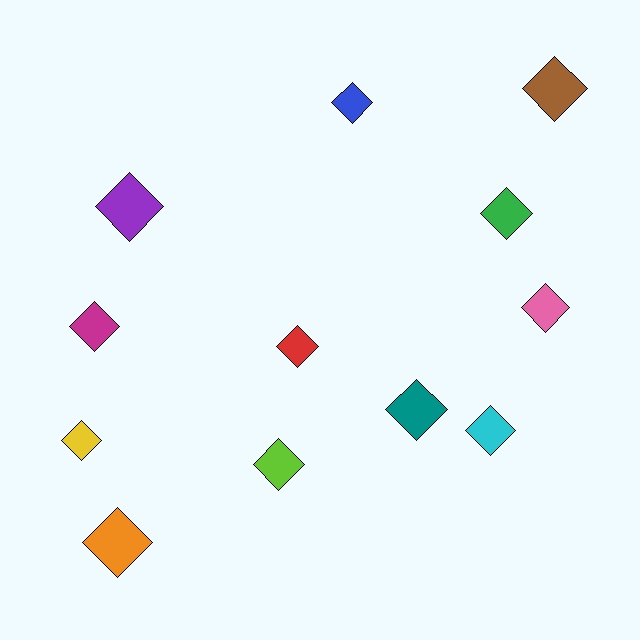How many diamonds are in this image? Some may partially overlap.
There are 12 diamonds.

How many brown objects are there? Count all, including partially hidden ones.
There is 1 brown object.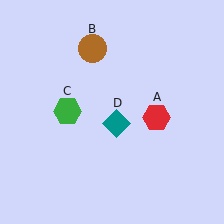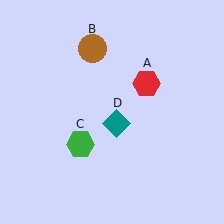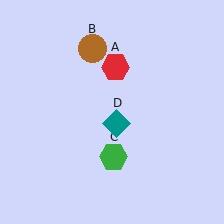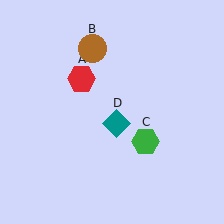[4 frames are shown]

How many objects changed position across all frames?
2 objects changed position: red hexagon (object A), green hexagon (object C).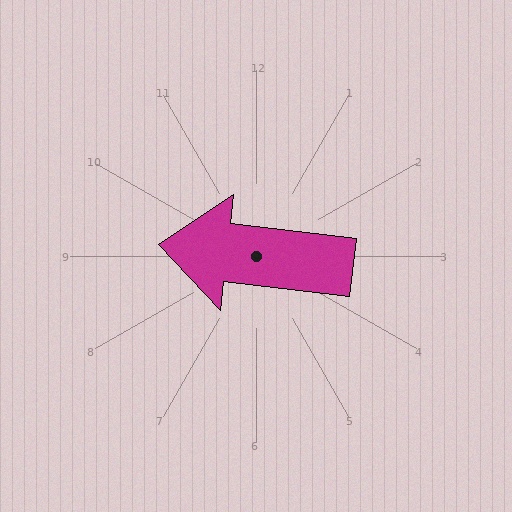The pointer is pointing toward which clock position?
Roughly 9 o'clock.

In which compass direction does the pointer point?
West.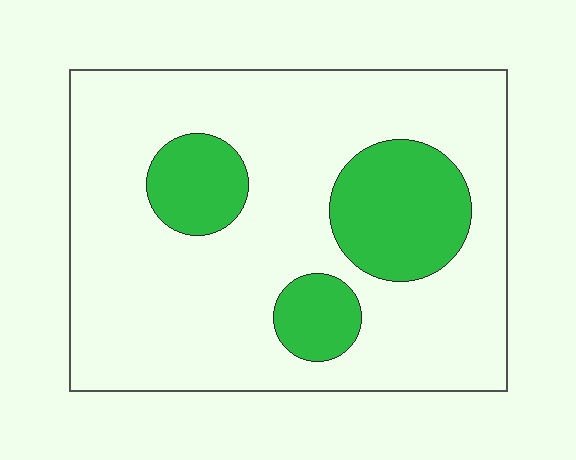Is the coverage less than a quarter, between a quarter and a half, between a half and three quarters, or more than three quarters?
Less than a quarter.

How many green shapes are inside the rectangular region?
3.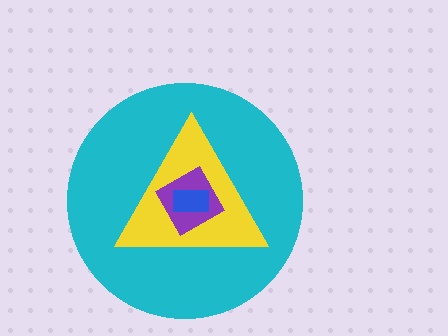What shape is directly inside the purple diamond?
The blue rectangle.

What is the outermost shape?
The cyan circle.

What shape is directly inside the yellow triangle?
The purple diamond.